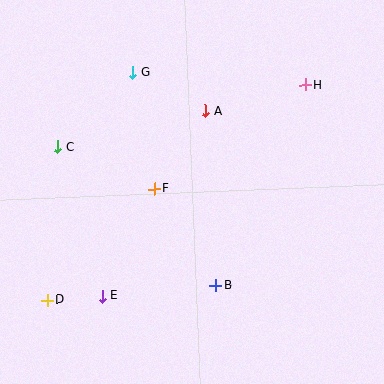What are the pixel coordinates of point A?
Point A is at (206, 111).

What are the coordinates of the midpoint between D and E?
The midpoint between D and E is at (75, 298).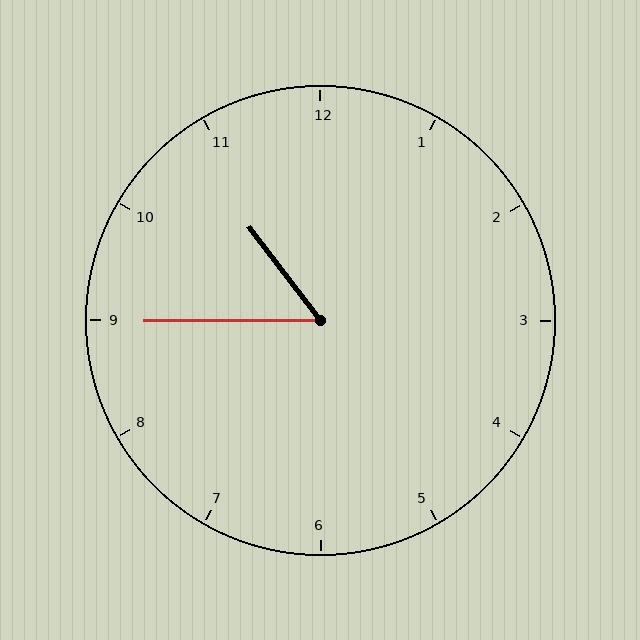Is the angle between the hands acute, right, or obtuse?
It is acute.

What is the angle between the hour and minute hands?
Approximately 52 degrees.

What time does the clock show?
10:45.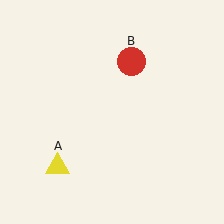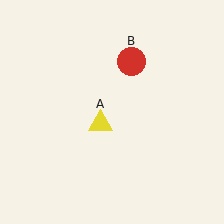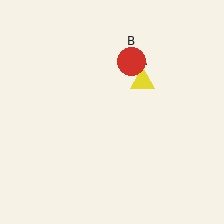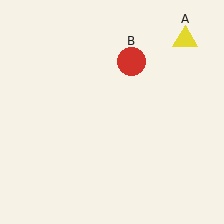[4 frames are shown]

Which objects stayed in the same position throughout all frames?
Red circle (object B) remained stationary.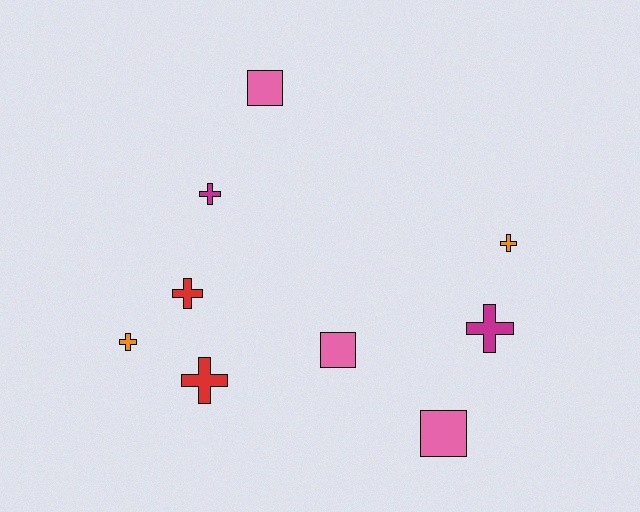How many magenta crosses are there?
There are 2 magenta crosses.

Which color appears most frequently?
Pink, with 3 objects.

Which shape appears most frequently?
Cross, with 6 objects.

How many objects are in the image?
There are 9 objects.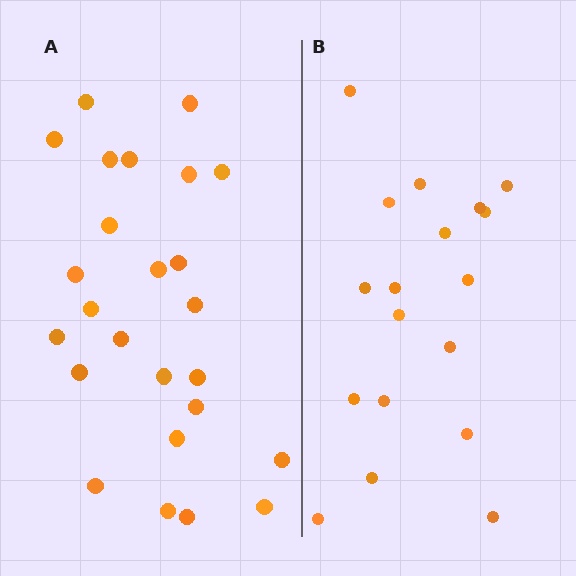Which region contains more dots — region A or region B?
Region A (the left region) has more dots.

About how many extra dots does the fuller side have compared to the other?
Region A has roughly 8 or so more dots than region B.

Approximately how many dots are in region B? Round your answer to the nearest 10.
About 20 dots. (The exact count is 18, which rounds to 20.)